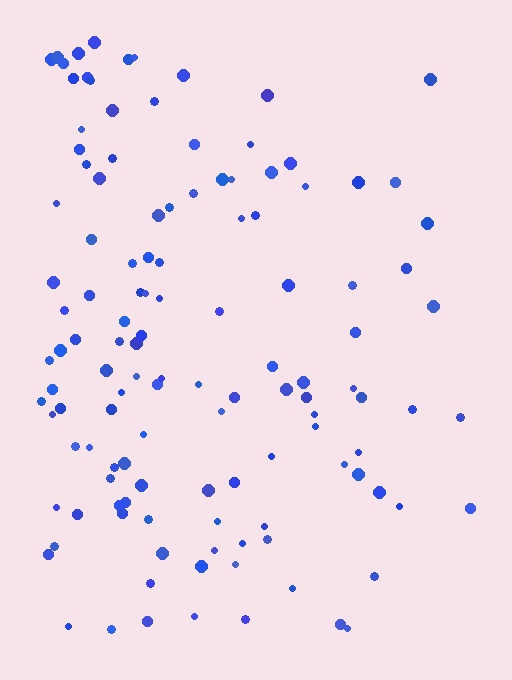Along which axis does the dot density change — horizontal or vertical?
Horizontal.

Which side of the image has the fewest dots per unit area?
The right.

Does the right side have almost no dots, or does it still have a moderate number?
Still a moderate number, just noticeably fewer than the left.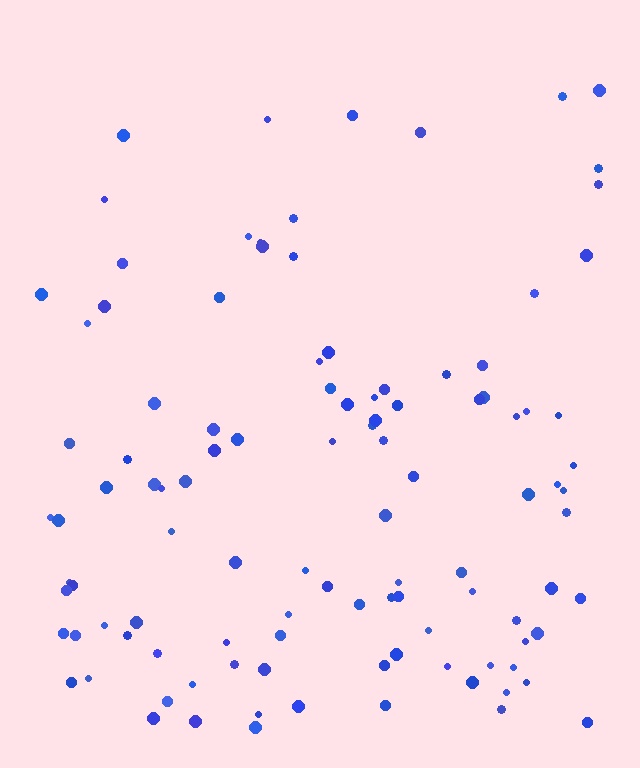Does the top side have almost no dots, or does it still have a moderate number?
Still a moderate number, just noticeably fewer than the bottom.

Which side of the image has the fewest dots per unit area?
The top.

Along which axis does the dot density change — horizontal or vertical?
Vertical.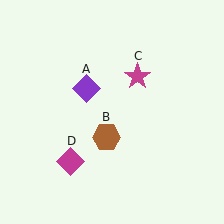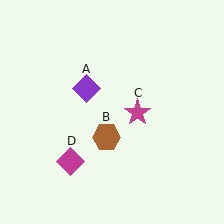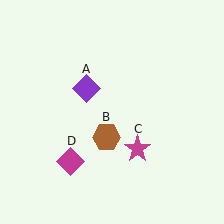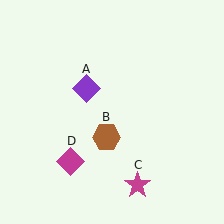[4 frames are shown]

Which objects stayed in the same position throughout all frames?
Purple diamond (object A) and brown hexagon (object B) and magenta diamond (object D) remained stationary.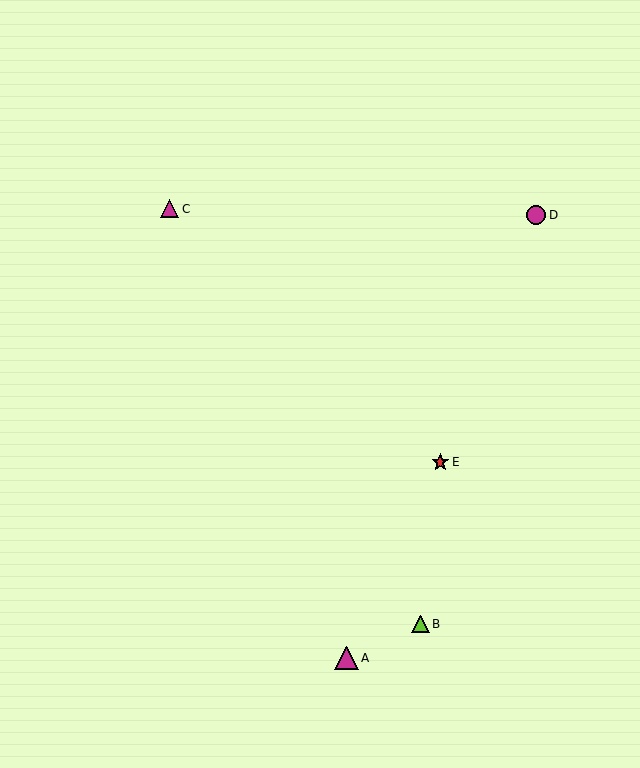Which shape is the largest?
The magenta triangle (labeled A) is the largest.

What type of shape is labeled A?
Shape A is a magenta triangle.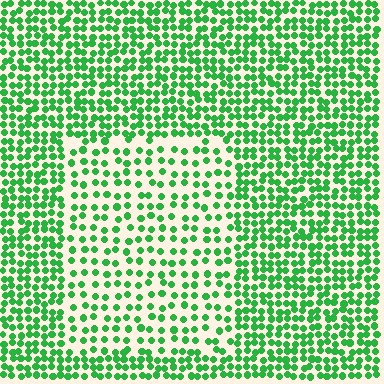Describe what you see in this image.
The image contains small green elements arranged at two different densities. A rectangle-shaped region is visible where the elements are less densely packed than the surrounding area.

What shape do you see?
I see a rectangle.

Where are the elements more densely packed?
The elements are more densely packed outside the rectangle boundary.